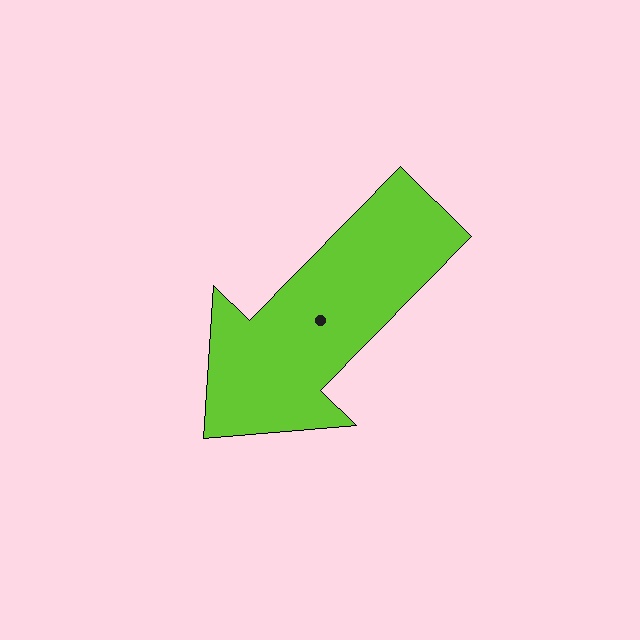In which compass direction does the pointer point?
Southwest.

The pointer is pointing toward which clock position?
Roughly 7 o'clock.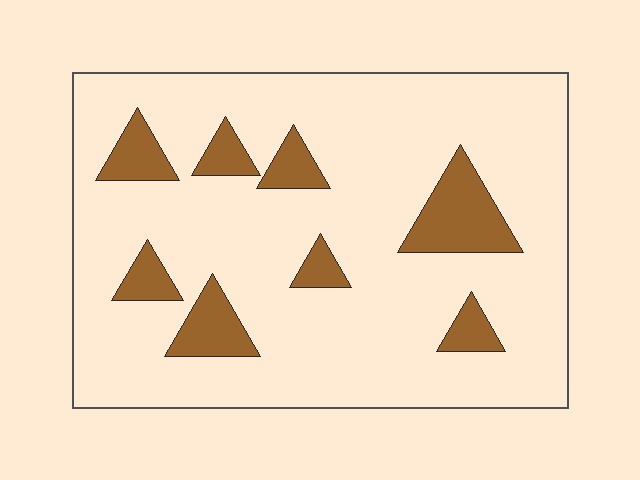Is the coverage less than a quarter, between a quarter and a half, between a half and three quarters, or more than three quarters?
Less than a quarter.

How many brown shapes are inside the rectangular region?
8.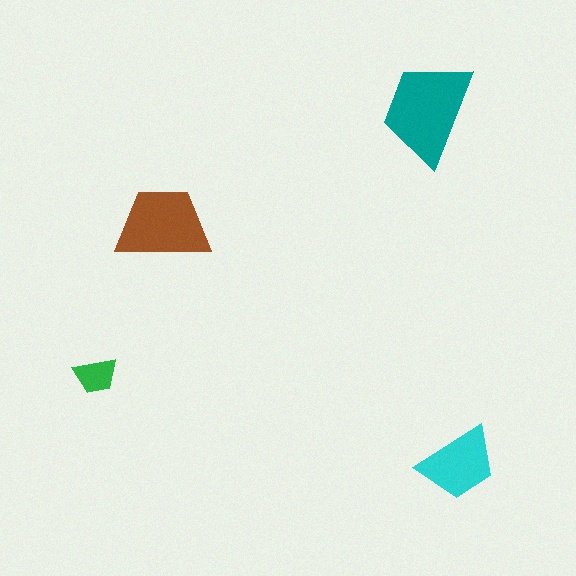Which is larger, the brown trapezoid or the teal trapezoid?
The teal one.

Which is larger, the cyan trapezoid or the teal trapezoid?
The teal one.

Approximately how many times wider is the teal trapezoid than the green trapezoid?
About 2.5 times wider.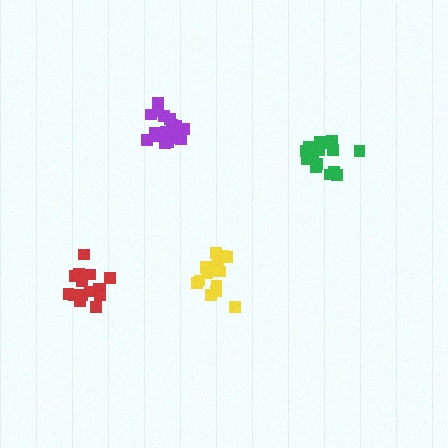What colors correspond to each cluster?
The clusters are colored: yellow, green, red, purple.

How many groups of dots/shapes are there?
There are 4 groups.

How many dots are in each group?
Group 1: 15 dots, Group 2: 18 dots, Group 3: 16 dots, Group 4: 19 dots (68 total).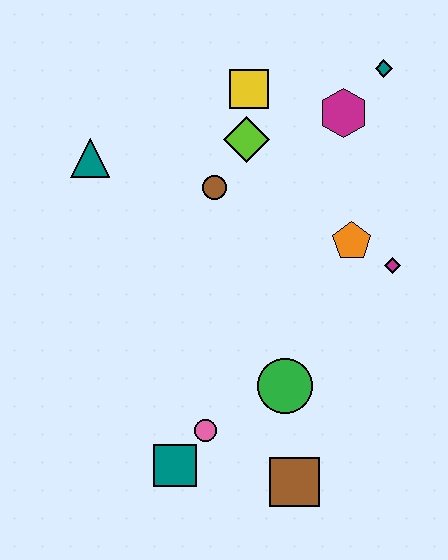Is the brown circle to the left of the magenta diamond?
Yes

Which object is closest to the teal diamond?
The magenta hexagon is closest to the teal diamond.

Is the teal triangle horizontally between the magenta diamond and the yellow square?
No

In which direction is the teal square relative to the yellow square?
The teal square is below the yellow square.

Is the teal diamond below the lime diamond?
No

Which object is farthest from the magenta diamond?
The teal triangle is farthest from the magenta diamond.